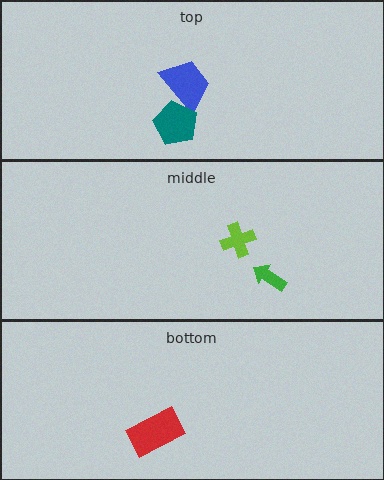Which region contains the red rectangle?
The bottom region.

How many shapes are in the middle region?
2.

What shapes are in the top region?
The blue trapezoid, the teal pentagon.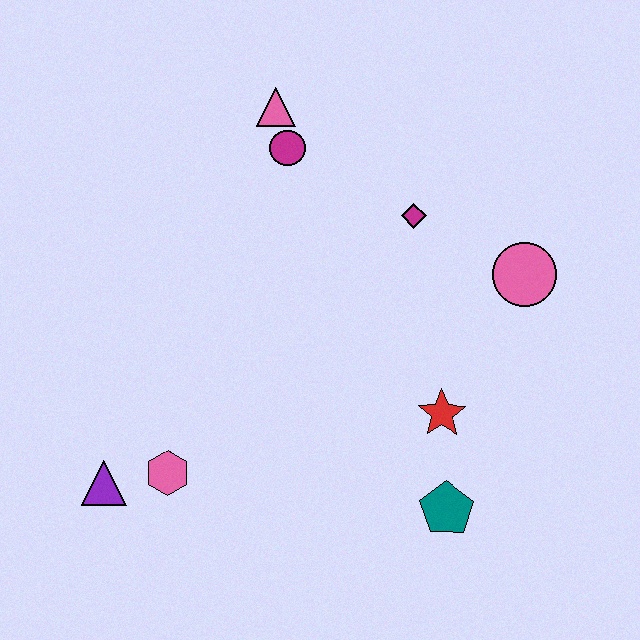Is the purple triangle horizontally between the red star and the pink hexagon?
No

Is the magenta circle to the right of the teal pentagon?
No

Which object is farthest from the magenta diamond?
The purple triangle is farthest from the magenta diamond.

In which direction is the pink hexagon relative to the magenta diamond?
The pink hexagon is below the magenta diamond.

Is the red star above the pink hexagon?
Yes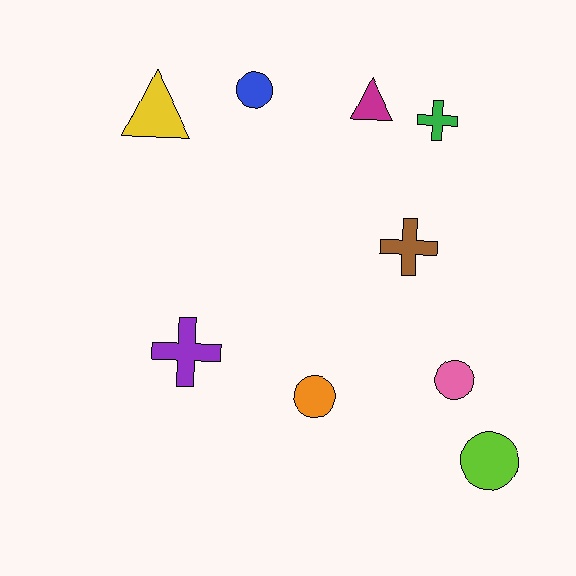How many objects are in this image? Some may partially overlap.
There are 9 objects.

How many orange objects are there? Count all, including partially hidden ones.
There is 1 orange object.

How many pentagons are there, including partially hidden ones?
There are no pentagons.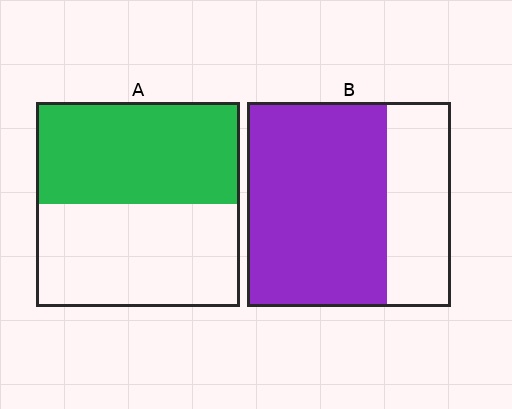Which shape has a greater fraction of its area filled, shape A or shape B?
Shape B.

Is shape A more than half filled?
Roughly half.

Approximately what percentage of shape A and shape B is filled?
A is approximately 50% and B is approximately 70%.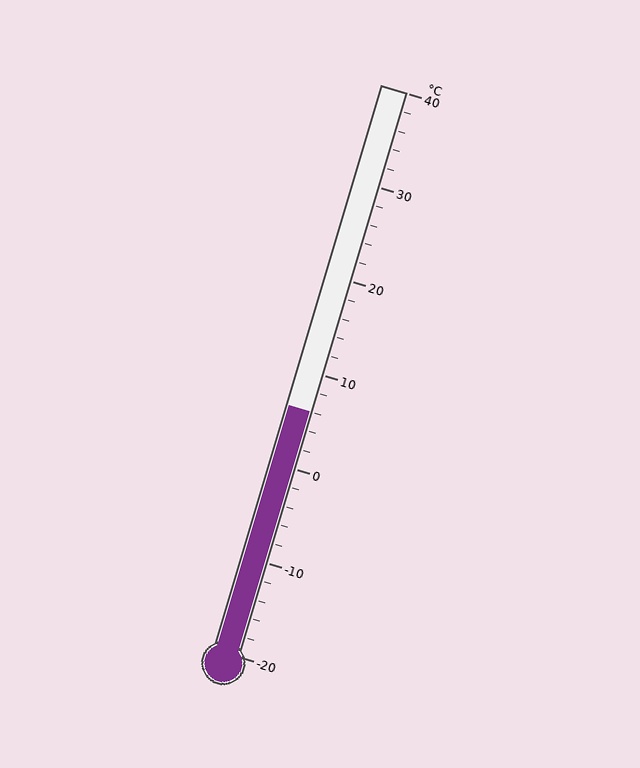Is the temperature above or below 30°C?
The temperature is below 30°C.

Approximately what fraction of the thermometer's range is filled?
The thermometer is filled to approximately 45% of its range.